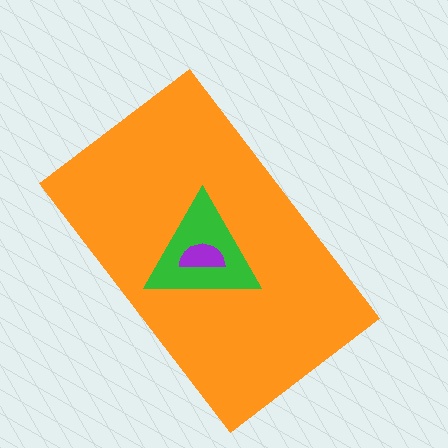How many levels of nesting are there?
3.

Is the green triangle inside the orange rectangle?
Yes.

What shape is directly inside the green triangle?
The purple semicircle.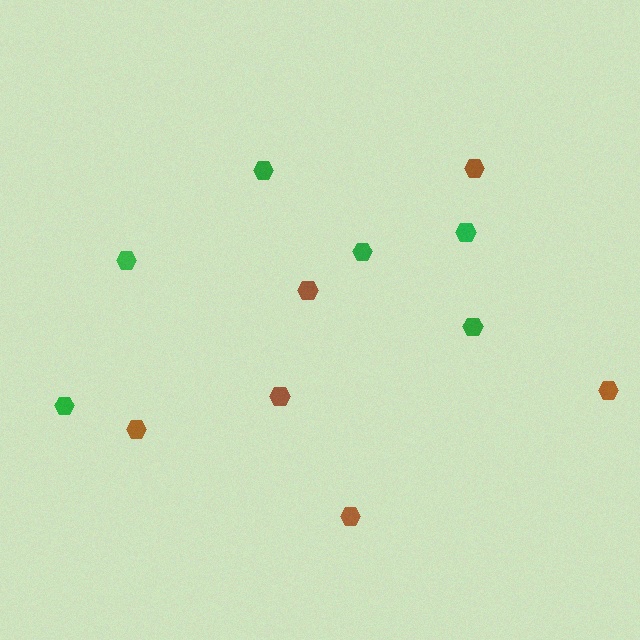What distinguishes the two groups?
There are 2 groups: one group of brown hexagons (6) and one group of green hexagons (6).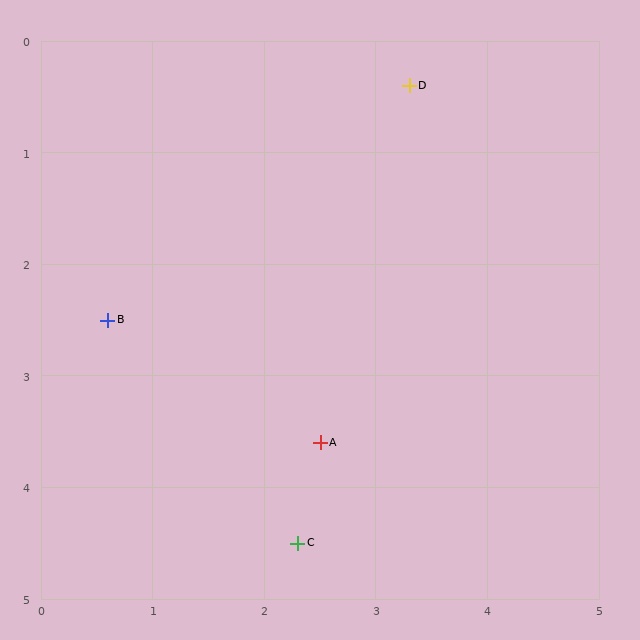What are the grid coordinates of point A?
Point A is at approximately (2.5, 3.6).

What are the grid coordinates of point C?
Point C is at approximately (2.3, 4.5).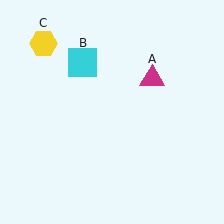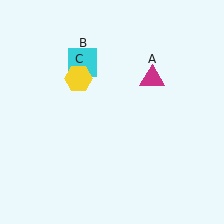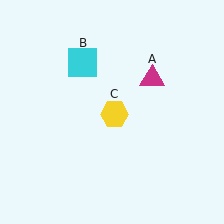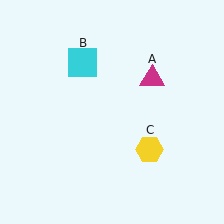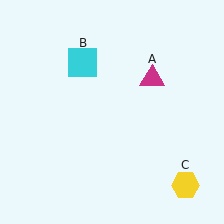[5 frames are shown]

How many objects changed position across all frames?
1 object changed position: yellow hexagon (object C).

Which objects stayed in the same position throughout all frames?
Magenta triangle (object A) and cyan square (object B) remained stationary.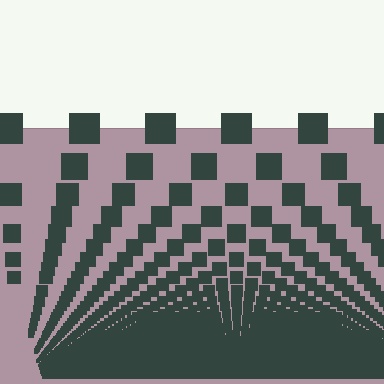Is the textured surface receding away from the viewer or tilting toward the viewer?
The surface appears to tilt toward the viewer. Texture elements get larger and sparser toward the top.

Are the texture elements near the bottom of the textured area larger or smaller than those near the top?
Smaller. The gradient is inverted — elements near the bottom are smaller and denser.